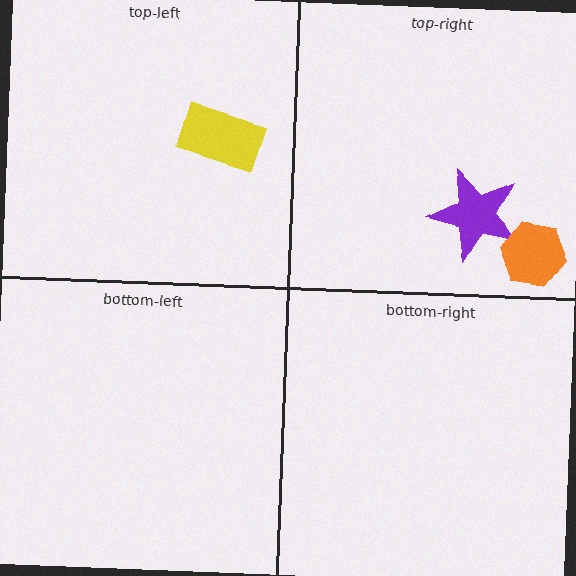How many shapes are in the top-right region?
2.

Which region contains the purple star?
The top-right region.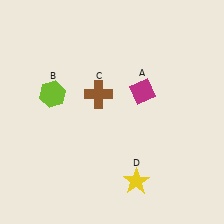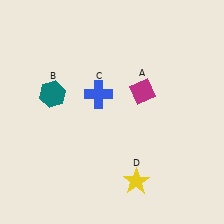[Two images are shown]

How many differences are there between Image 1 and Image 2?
There are 2 differences between the two images.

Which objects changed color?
B changed from lime to teal. C changed from brown to blue.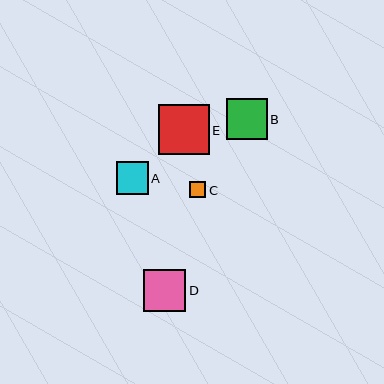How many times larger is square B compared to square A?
Square B is approximately 1.3 times the size of square A.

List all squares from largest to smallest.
From largest to smallest: E, D, B, A, C.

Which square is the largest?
Square E is the largest with a size of approximately 50 pixels.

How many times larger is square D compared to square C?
Square D is approximately 2.6 times the size of square C.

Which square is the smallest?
Square C is the smallest with a size of approximately 16 pixels.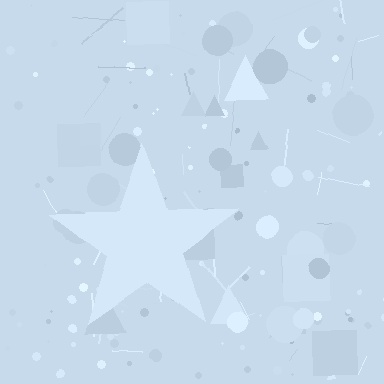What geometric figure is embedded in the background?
A star is embedded in the background.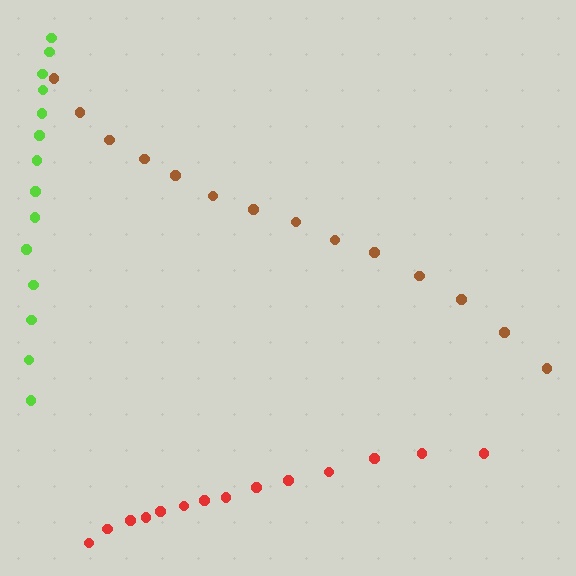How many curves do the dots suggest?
There are 3 distinct paths.